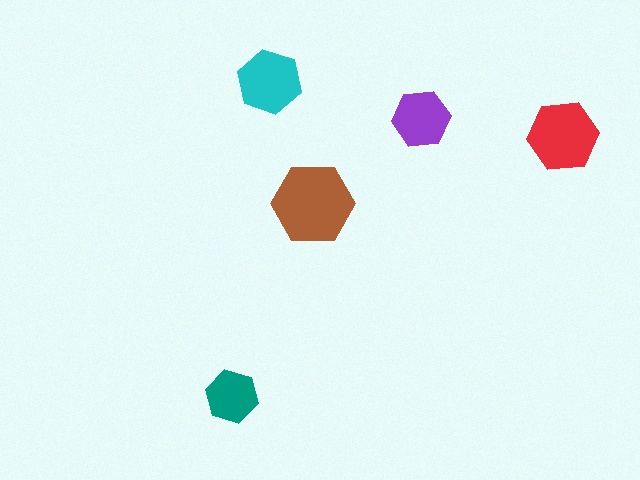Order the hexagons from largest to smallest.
the brown one, the red one, the cyan one, the purple one, the teal one.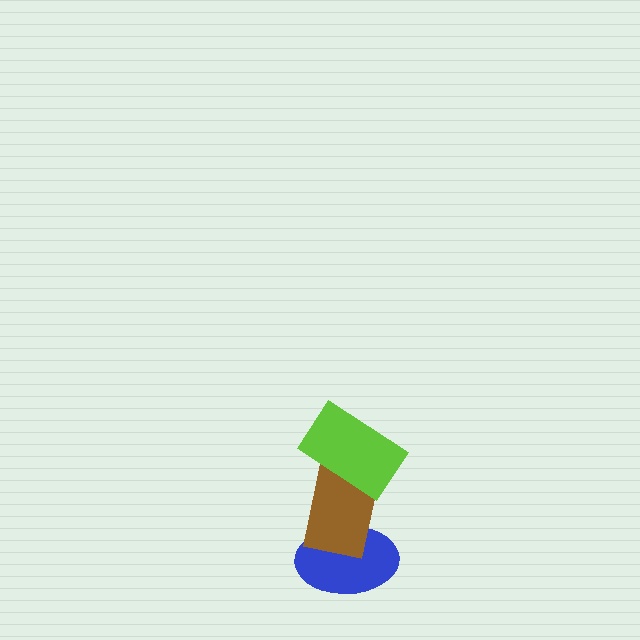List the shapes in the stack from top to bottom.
From top to bottom: the lime rectangle, the brown rectangle, the blue ellipse.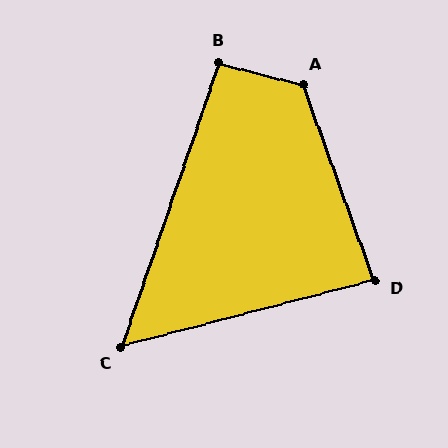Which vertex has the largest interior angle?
A, at approximately 124 degrees.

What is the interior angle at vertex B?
Approximately 95 degrees (obtuse).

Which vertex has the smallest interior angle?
C, at approximately 56 degrees.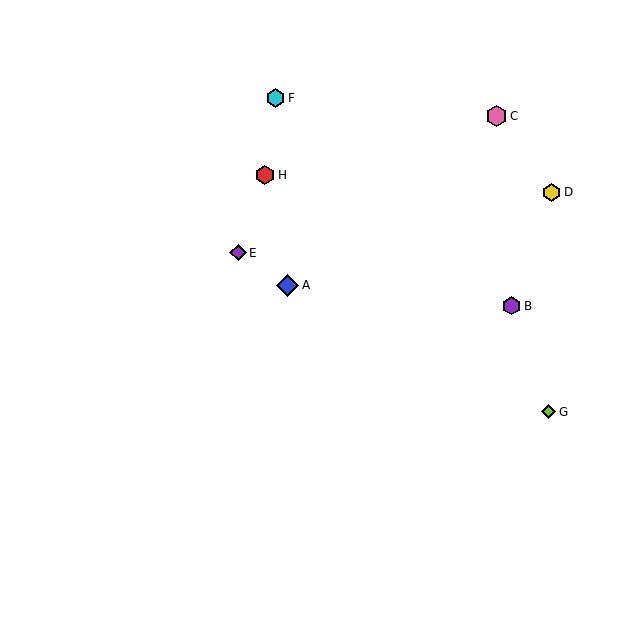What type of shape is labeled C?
Shape C is a pink hexagon.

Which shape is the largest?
The blue diamond (labeled A) is the largest.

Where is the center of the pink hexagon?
The center of the pink hexagon is at (497, 116).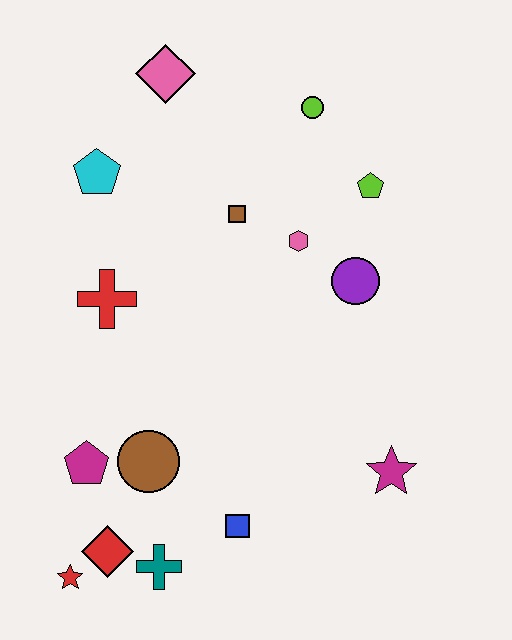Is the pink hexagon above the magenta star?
Yes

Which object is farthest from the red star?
The lime circle is farthest from the red star.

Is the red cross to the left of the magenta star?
Yes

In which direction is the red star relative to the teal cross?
The red star is to the left of the teal cross.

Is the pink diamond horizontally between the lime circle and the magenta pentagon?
Yes